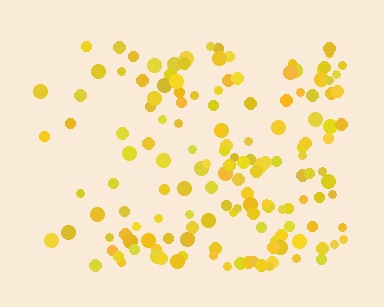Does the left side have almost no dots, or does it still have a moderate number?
Still a moderate number, just noticeably fewer than the right.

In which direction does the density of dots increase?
From left to right, with the right side densest.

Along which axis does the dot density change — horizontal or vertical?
Horizontal.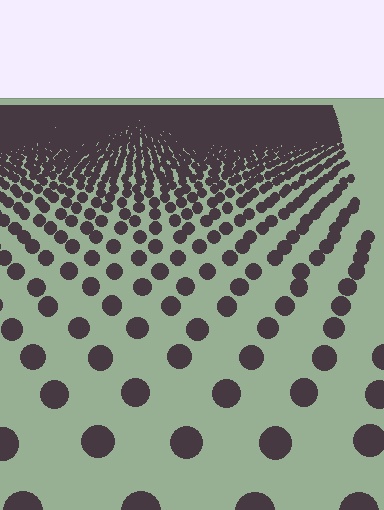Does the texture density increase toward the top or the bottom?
Density increases toward the top.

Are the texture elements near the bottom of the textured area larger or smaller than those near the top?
Larger. Near the bottom, elements are closer to the viewer and appear at a bigger on-screen size.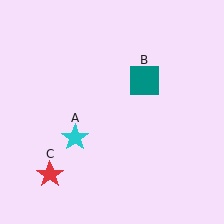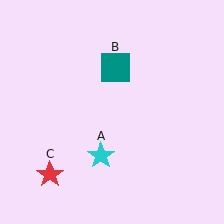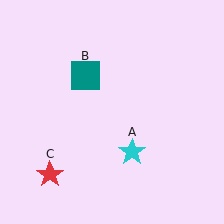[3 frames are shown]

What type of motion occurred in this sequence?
The cyan star (object A), teal square (object B) rotated counterclockwise around the center of the scene.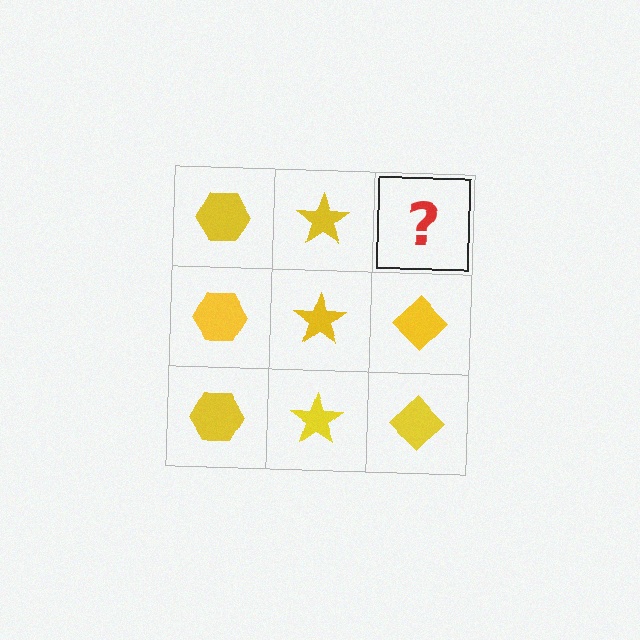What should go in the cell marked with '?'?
The missing cell should contain a yellow diamond.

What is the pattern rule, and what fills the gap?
The rule is that each column has a consistent shape. The gap should be filled with a yellow diamond.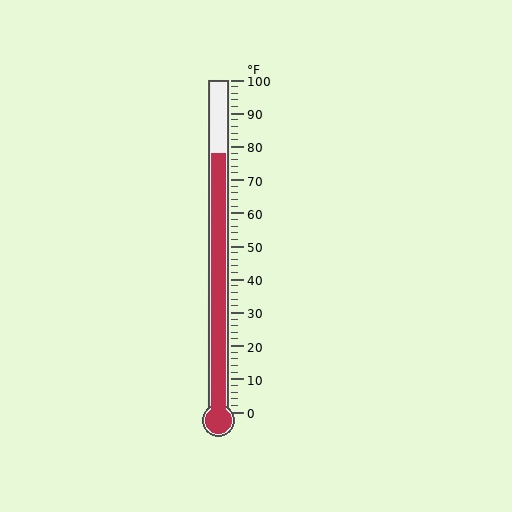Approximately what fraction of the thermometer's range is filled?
The thermometer is filled to approximately 80% of its range.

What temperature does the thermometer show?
The thermometer shows approximately 78°F.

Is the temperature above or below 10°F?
The temperature is above 10°F.